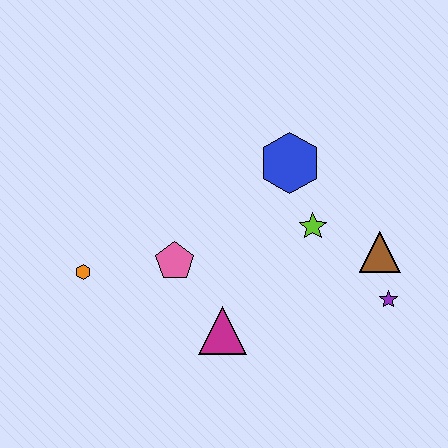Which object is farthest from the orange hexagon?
The purple star is farthest from the orange hexagon.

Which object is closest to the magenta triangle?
The pink pentagon is closest to the magenta triangle.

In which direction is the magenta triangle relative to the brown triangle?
The magenta triangle is to the left of the brown triangle.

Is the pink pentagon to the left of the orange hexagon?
No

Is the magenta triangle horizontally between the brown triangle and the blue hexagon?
No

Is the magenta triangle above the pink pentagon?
No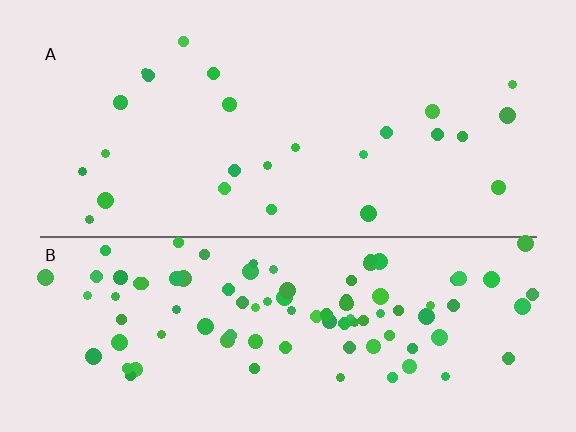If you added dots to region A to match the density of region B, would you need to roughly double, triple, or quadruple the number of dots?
Approximately quadruple.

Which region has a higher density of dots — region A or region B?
B (the bottom).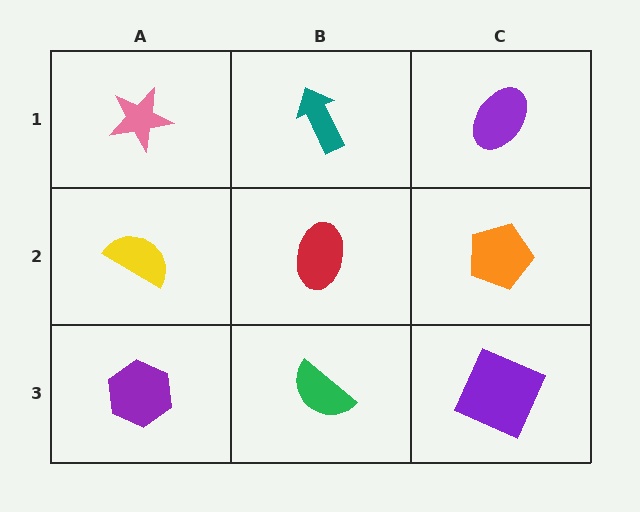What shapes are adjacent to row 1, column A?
A yellow semicircle (row 2, column A), a teal arrow (row 1, column B).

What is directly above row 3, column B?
A red ellipse.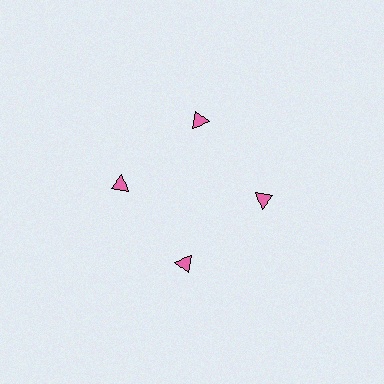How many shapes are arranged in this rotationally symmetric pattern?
There are 4 shapes, arranged in 4 groups of 1.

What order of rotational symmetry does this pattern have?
This pattern has 4-fold rotational symmetry.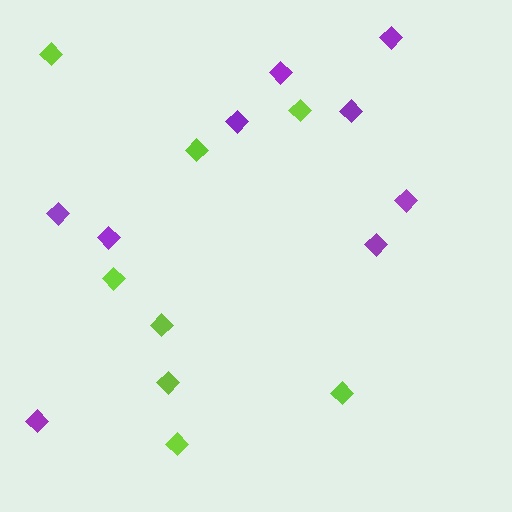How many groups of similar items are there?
There are 2 groups: one group of purple diamonds (9) and one group of lime diamonds (8).